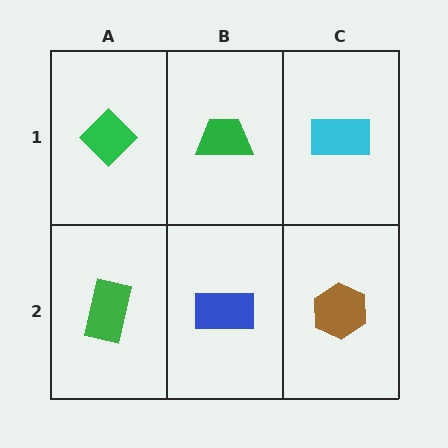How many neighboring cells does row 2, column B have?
3.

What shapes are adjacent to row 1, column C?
A brown hexagon (row 2, column C), a green trapezoid (row 1, column B).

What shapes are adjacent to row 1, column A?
A green rectangle (row 2, column A), a green trapezoid (row 1, column B).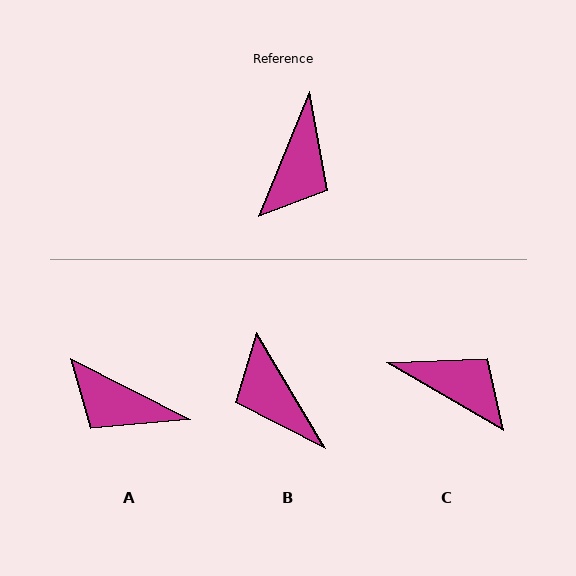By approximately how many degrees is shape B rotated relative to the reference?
Approximately 127 degrees clockwise.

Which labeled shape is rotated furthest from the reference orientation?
B, about 127 degrees away.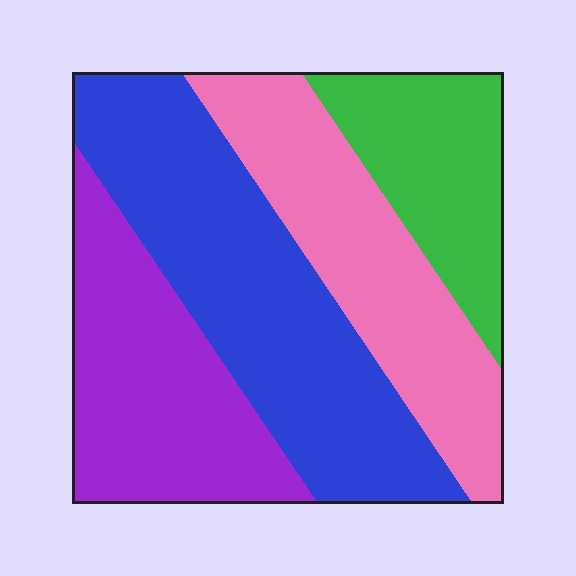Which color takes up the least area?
Green, at roughly 15%.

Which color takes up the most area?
Blue, at roughly 35%.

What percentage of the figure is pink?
Pink takes up between a sixth and a third of the figure.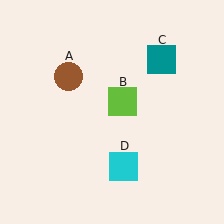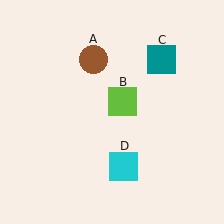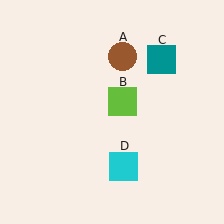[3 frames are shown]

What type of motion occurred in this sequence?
The brown circle (object A) rotated clockwise around the center of the scene.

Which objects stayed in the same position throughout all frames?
Lime square (object B) and teal square (object C) and cyan square (object D) remained stationary.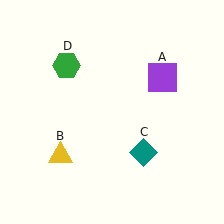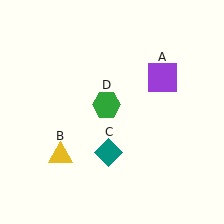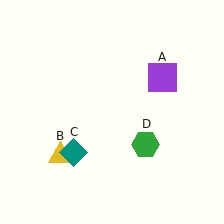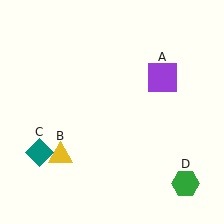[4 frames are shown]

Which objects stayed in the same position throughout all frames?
Purple square (object A) and yellow triangle (object B) remained stationary.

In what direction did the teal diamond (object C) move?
The teal diamond (object C) moved left.